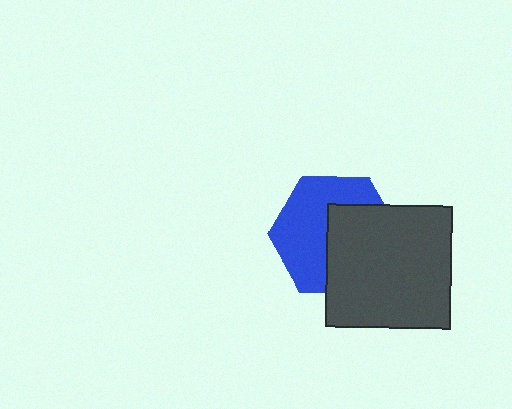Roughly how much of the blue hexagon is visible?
About half of it is visible (roughly 53%).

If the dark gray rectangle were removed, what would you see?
You would see the complete blue hexagon.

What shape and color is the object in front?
The object in front is a dark gray rectangle.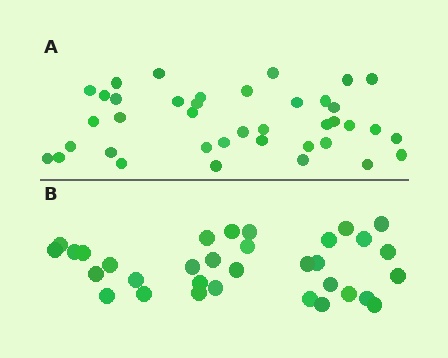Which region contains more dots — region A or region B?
Region A (the top region) has more dots.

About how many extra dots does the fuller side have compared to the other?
Region A has about 6 more dots than region B.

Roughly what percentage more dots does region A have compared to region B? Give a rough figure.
About 20% more.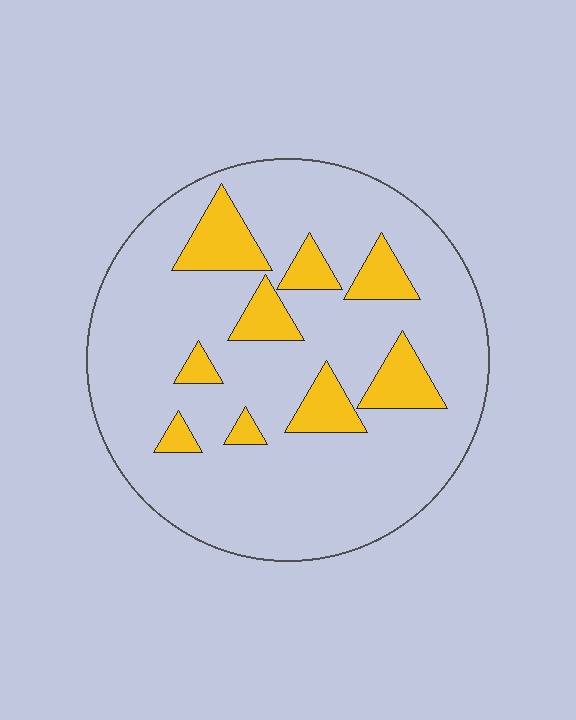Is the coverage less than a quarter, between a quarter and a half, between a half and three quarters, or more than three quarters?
Less than a quarter.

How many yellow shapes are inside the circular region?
9.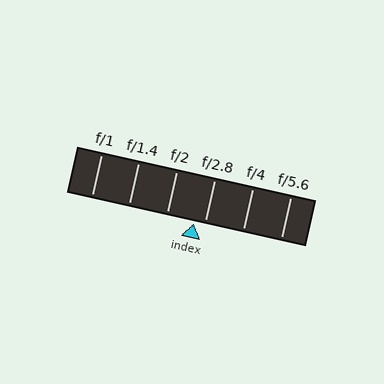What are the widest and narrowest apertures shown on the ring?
The widest aperture shown is f/1 and the narrowest is f/5.6.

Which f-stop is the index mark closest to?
The index mark is closest to f/2.8.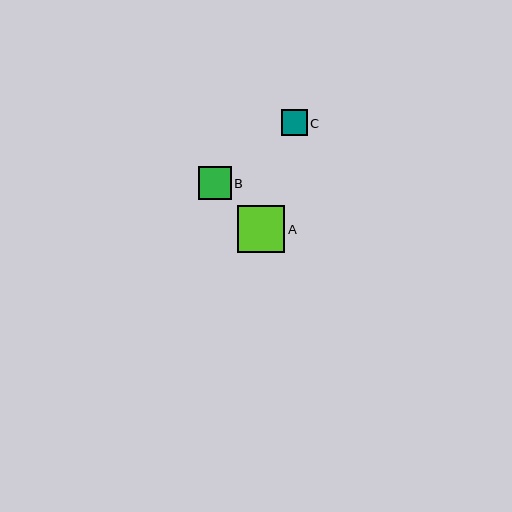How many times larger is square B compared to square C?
Square B is approximately 1.2 times the size of square C.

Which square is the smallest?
Square C is the smallest with a size of approximately 26 pixels.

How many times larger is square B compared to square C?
Square B is approximately 1.2 times the size of square C.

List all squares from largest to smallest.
From largest to smallest: A, B, C.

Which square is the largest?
Square A is the largest with a size of approximately 47 pixels.